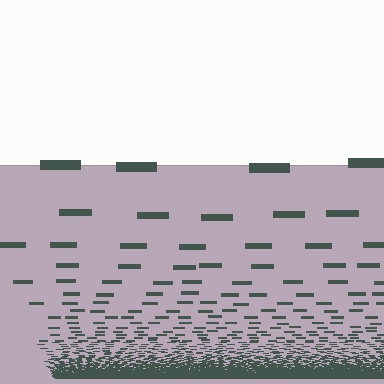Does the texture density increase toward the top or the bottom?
Density increases toward the bottom.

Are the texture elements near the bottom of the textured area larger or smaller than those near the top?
Smaller. The gradient is inverted — elements near the bottom are smaller and denser.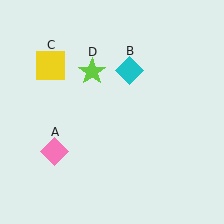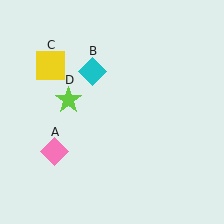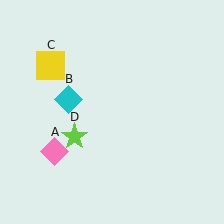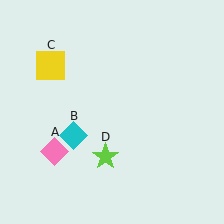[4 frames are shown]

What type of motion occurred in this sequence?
The cyan diamond (object B), lime star (object D) rotated counterclockwise around the center of the scene.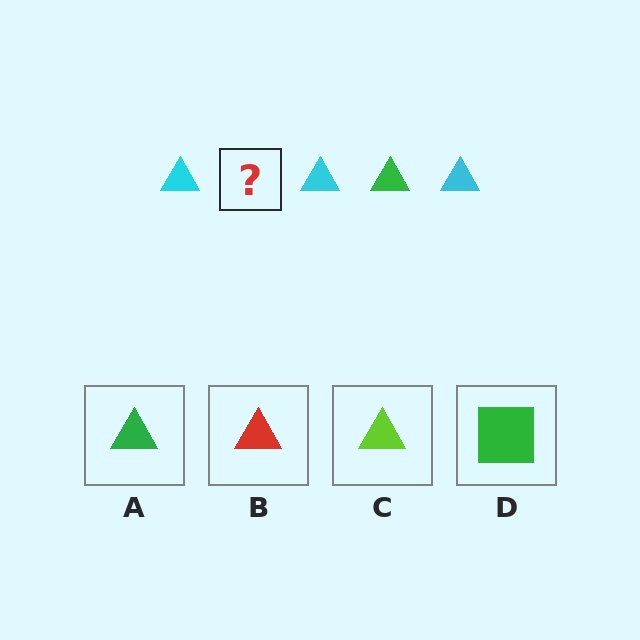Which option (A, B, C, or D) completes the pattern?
A.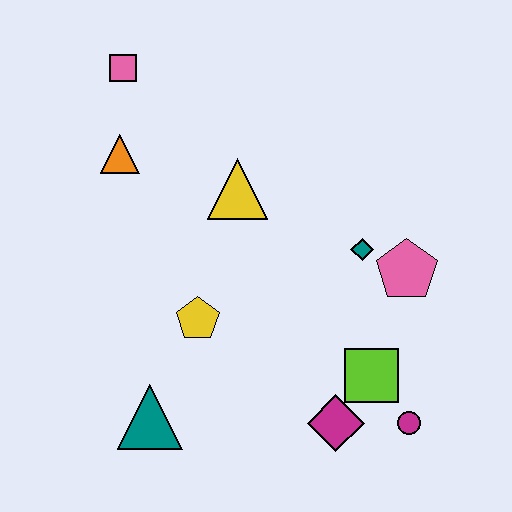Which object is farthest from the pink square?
The magenta circle is farthest from the pink square.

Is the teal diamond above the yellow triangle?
No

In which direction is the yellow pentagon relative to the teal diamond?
The yellow pentagon is to the left of the teal diamond.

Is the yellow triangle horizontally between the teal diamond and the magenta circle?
No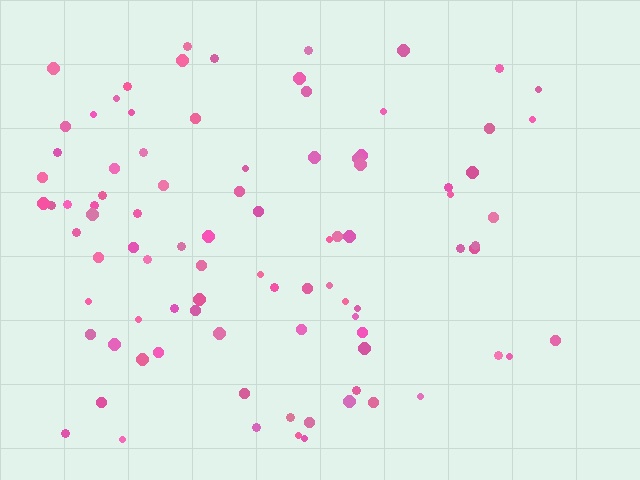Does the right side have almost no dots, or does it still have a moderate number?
Still a moderate number, just noticeably fewer than the left.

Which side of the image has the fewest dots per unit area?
The right.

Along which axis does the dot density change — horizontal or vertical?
Horizontal.